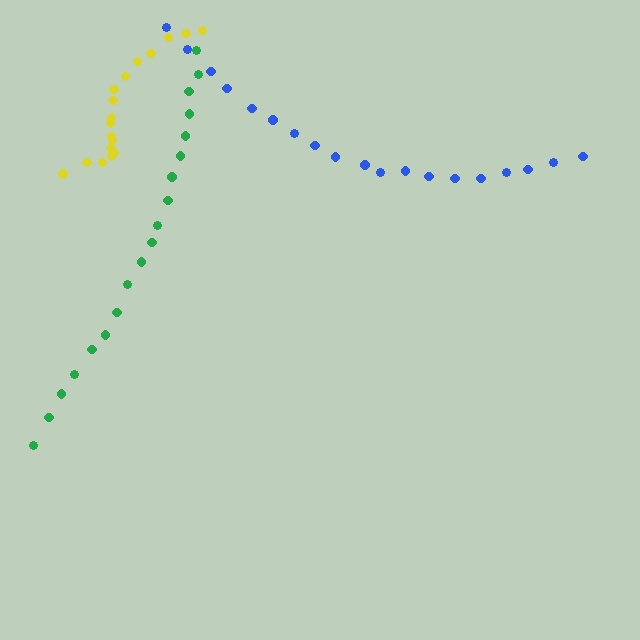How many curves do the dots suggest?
There are 3 distinct paths.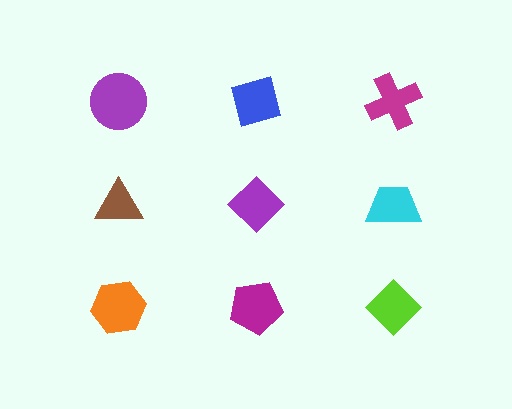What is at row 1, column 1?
A purple circle.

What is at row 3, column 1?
An orange hexagon.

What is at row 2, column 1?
A brown triangle.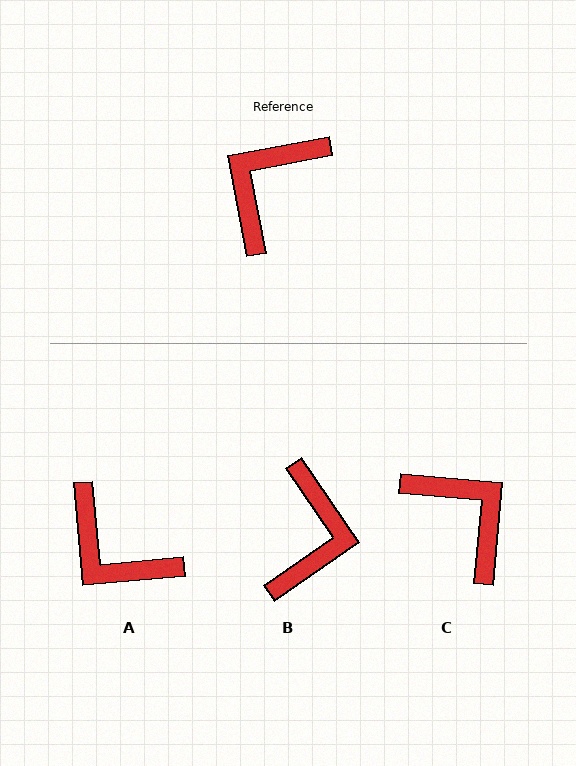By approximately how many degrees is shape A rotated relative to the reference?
Approximately 85 degrees counter-clockwise.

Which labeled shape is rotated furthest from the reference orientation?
B, about 156 degrees away.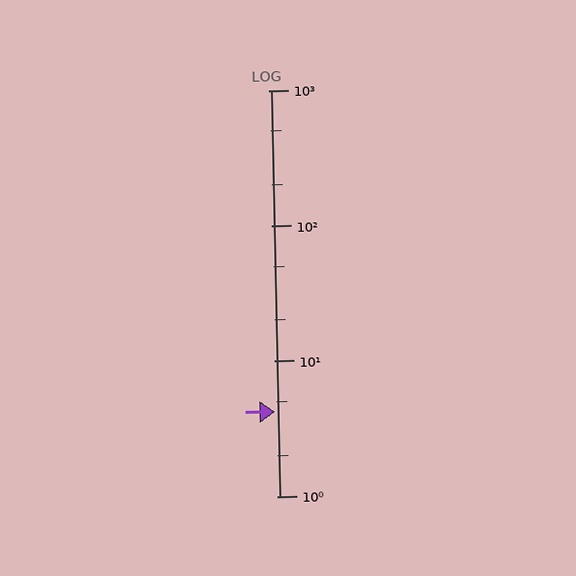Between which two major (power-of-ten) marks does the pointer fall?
The pointer is between 1 and 10.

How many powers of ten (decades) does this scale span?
The scale spans 3 decades, from 1 to 1000.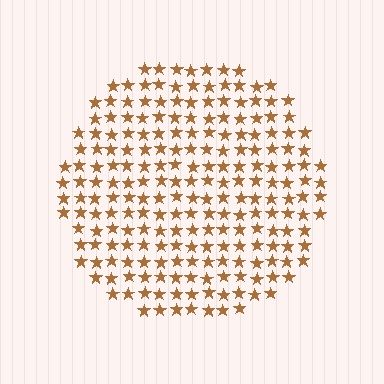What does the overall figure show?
The overall figure shows a circle.